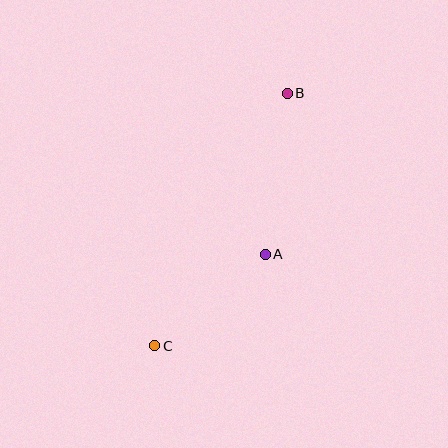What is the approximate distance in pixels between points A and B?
The distance between A and B is approximately 162 pixels.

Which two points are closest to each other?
Points A and C are closest to each other.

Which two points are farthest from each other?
Points B and C are farthest from each other.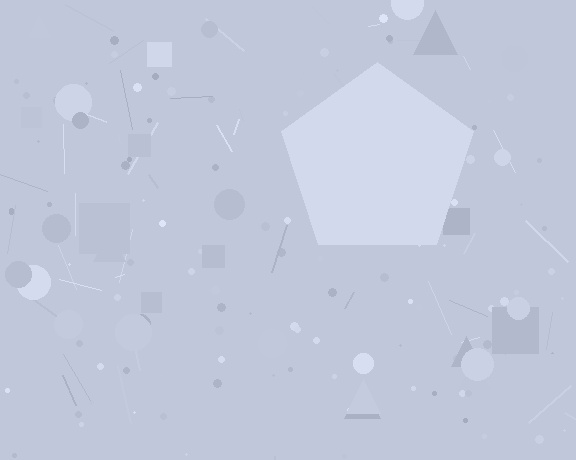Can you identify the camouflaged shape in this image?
The camouflaged shape is a pentagon.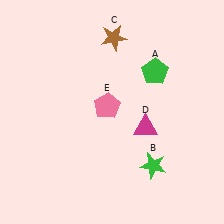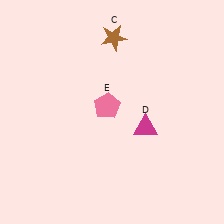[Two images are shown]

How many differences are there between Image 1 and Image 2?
There are 2 differences between the two images.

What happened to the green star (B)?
The green star (B) was removed in Image 2. It was in the bottom-right area of Image 1.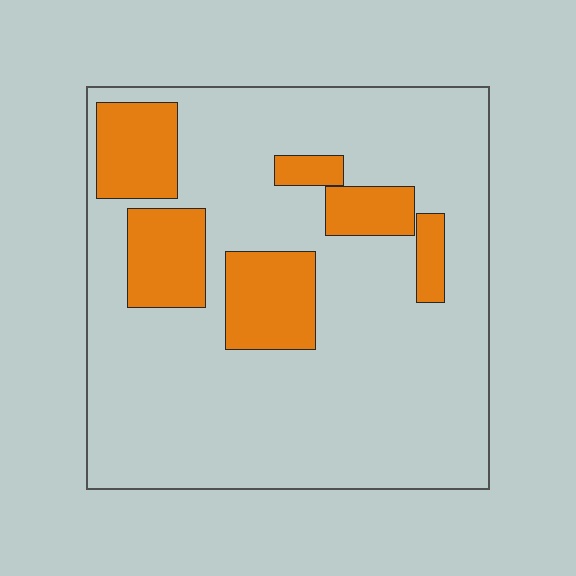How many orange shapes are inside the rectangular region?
6.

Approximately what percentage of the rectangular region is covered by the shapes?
Approximately 20%.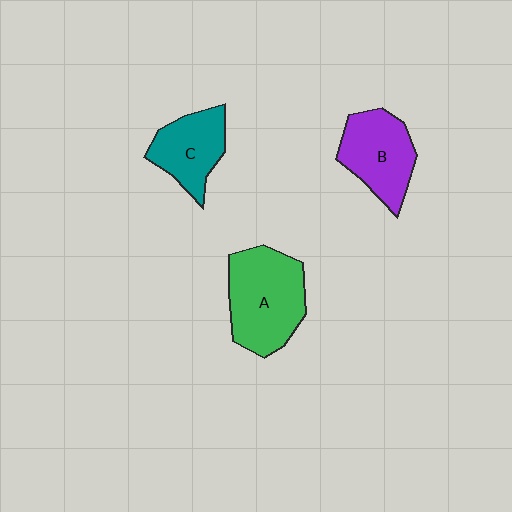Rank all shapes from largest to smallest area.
From largest to smallest: A (green), B (purple), C (teal).